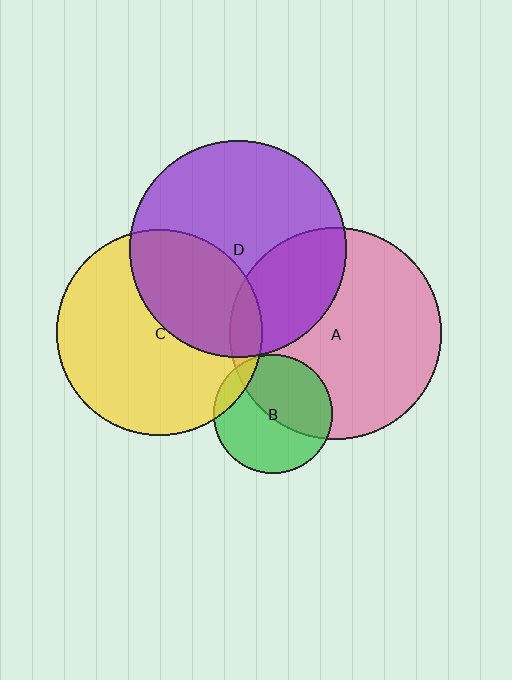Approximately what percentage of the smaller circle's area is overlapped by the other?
Approximately 50%.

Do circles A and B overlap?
Yes.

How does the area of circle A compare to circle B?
Approximately 3.2 times.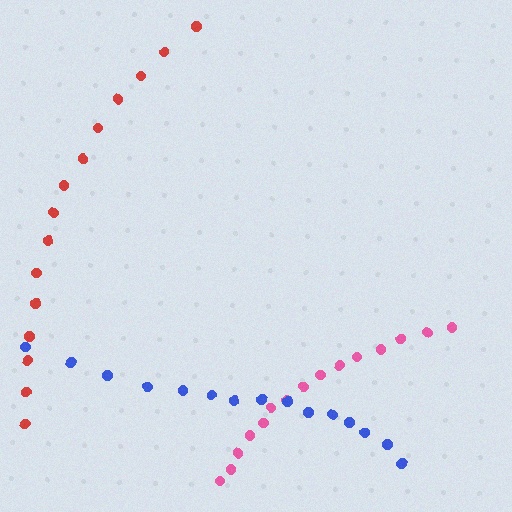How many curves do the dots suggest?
There are 3 distinct paths.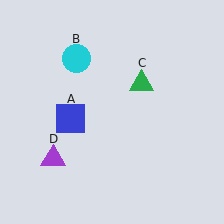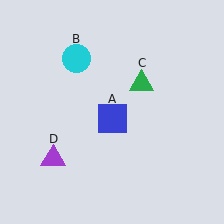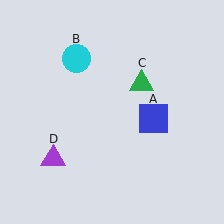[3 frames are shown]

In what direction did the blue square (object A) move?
The blue square (object A) moved right.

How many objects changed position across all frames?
1 object changed position: blue square (object A).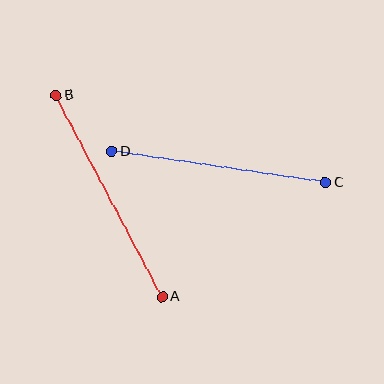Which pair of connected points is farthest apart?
Points A and B are farthest apart.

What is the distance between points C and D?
The distance is approximately 216 pixels.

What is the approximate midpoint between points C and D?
The midpoint is at approximately (219, 167) pixels.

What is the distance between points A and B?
The distance is approximately 227 pixels.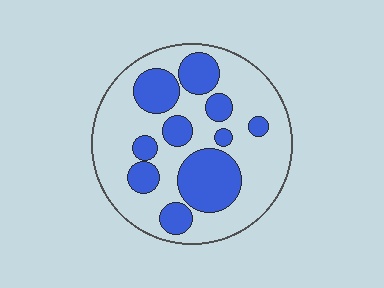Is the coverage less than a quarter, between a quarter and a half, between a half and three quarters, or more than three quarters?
Between a quarter and a half.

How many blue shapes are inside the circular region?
10.